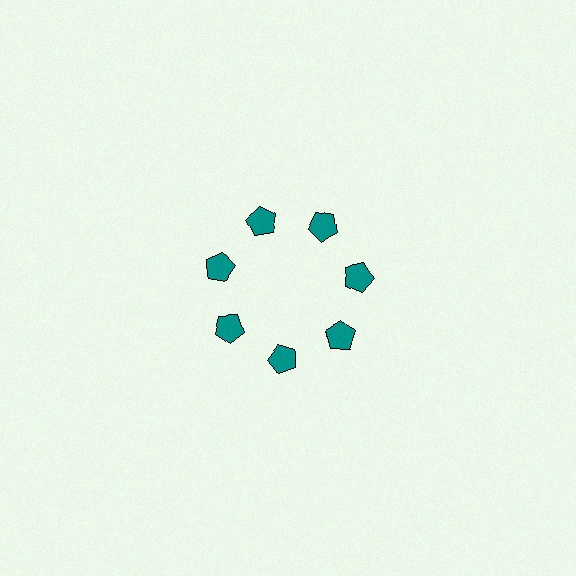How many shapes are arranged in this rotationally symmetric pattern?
There are 7 shapes, arranged in 7 groups of 1.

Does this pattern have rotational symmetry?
Yes, this pattern has 7-fold rotational symmetry. It looks the same after rotating 51 degrees around the center.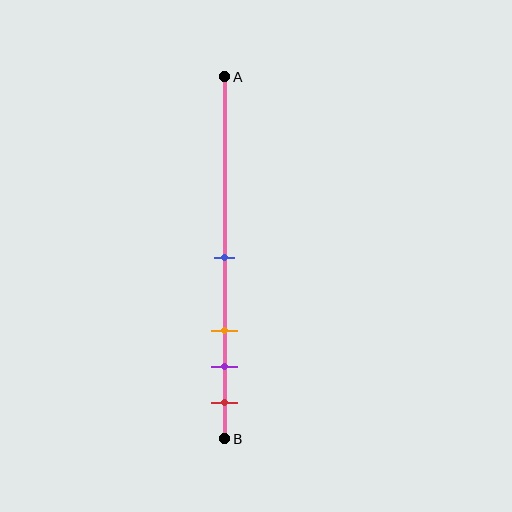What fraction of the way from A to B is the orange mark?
The orange mark is approximately 70% (0.7) of the way from A to B.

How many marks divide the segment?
There are 4 marks dividing the segment.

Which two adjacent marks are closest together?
The purple and red marks are the closest adjacent pair.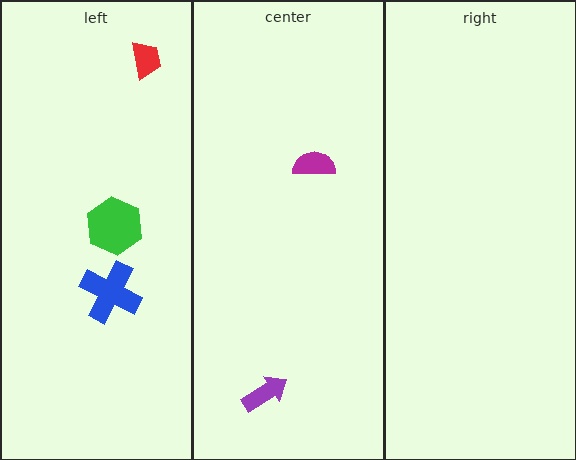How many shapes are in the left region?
3.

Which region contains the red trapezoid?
The left region.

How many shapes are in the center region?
2.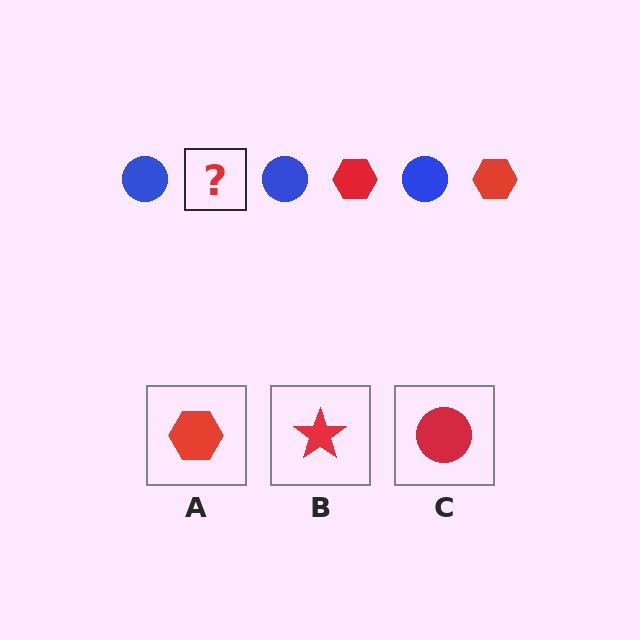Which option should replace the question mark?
Option A.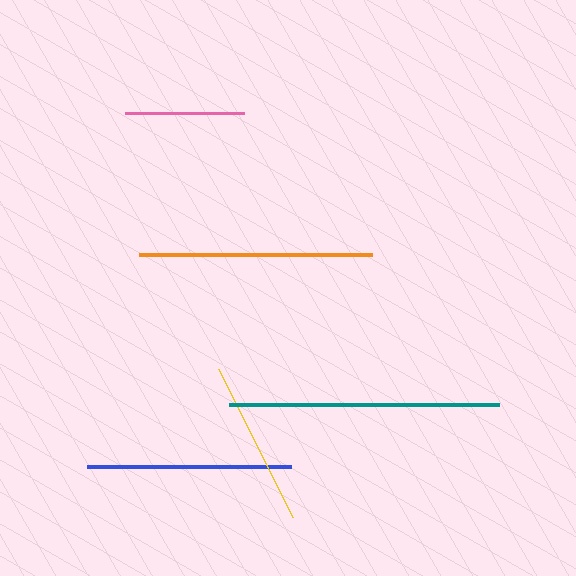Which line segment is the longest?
The teal line is the longest at approximately 269 pixels.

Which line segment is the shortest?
The pink line is the shortest at approximately 119 pixels.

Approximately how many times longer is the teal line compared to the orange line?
The teal line is approximately 1.2 times the length of the orange line.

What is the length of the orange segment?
The orange segment is approximately 232 pixels long.